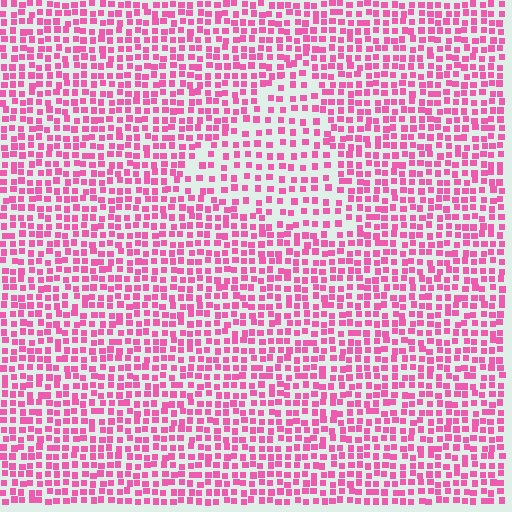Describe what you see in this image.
The image contains small pink elements arranged at two different densities. A triangle-shaped region is visible where the elements are less densely packed than the surrounding area.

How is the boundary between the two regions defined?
The boundary is defined by a change in element density (approximately 1.7x ratio). All elements are the same color, size, and shape.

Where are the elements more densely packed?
The elements are more densely packed outside the triangle boundary.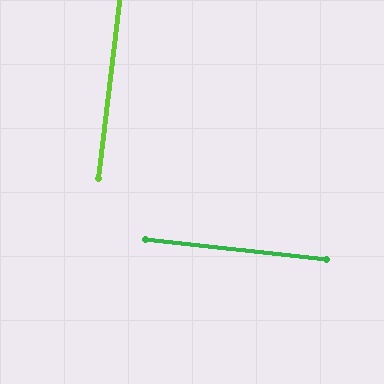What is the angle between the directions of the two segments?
Approximately 89 degrees.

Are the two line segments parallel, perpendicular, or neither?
Perpendicular — they meet at approximately 89°.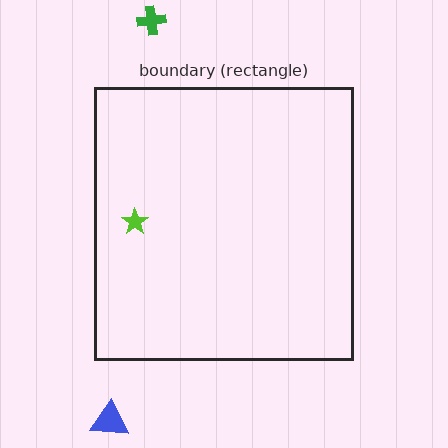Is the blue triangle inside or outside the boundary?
Outside.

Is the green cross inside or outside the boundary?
Outside.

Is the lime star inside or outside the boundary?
Inside.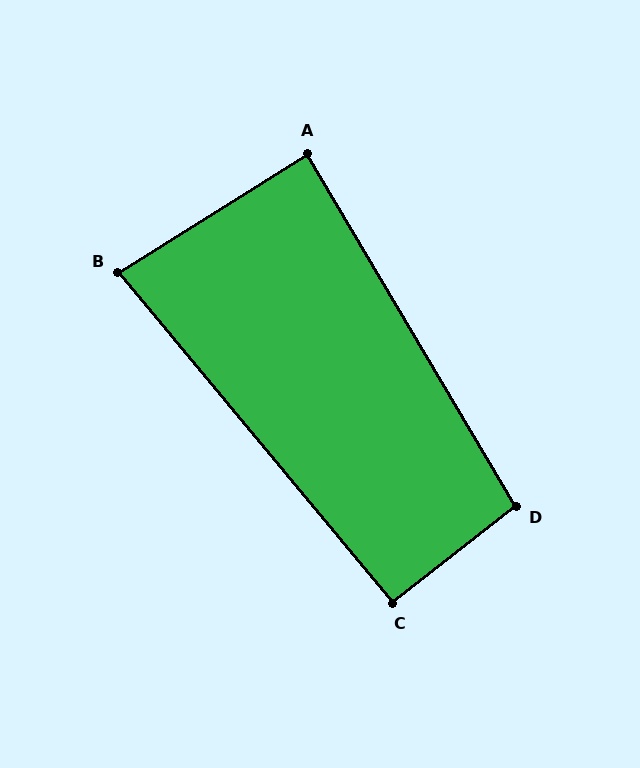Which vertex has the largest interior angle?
D, at approximately 98 degrees.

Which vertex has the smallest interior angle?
B, at approximately 82 degrees.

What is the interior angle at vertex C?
Approximately 92 degrees (approximately right).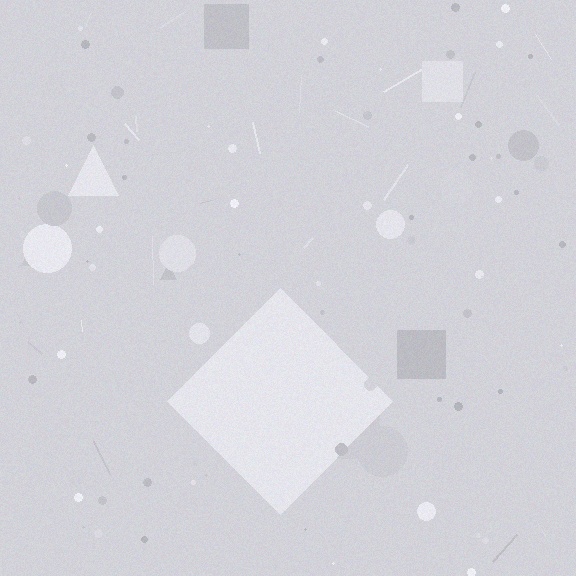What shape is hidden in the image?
A diamond is hidden in the image.